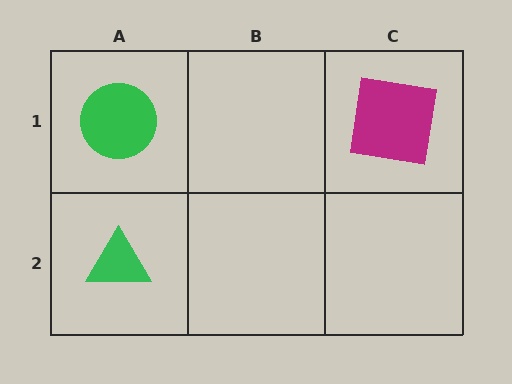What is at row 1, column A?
A green circle.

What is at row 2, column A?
A green triangle.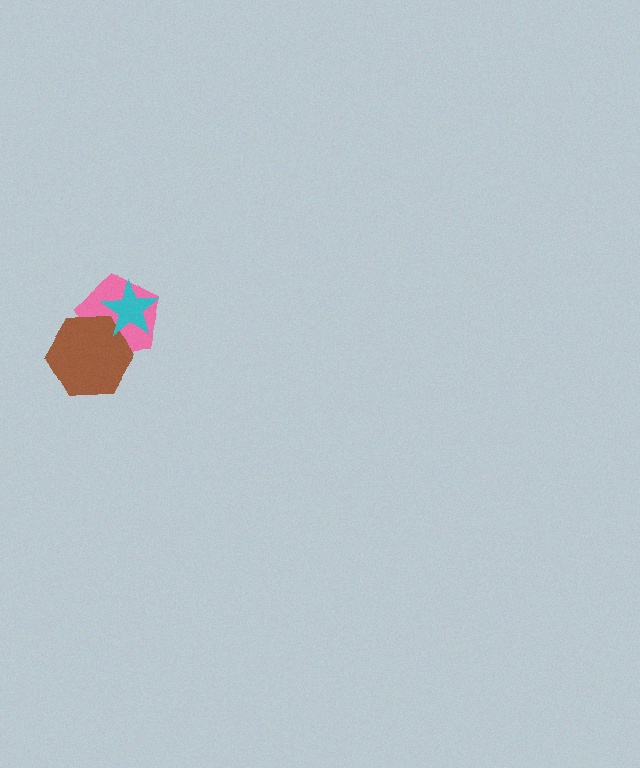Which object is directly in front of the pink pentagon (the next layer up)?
The brown hexagon is directly in front of the pink pentagon.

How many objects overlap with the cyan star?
2 objects overlap with the cyan star.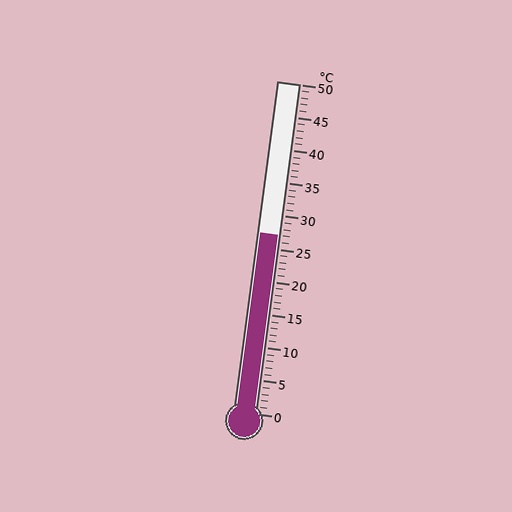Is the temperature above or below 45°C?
The temperature is below 45°C.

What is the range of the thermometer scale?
The thermometer scale ranges from 0°C to 50°C.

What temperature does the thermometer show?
The thermometer shows approximately 27°C.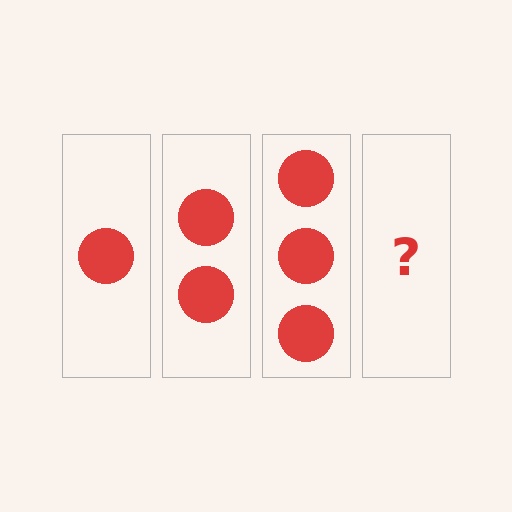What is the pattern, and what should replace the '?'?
The pattern is that each step adds one more circle. The '?' should be 4 circles.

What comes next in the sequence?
The next element should be 4 circles.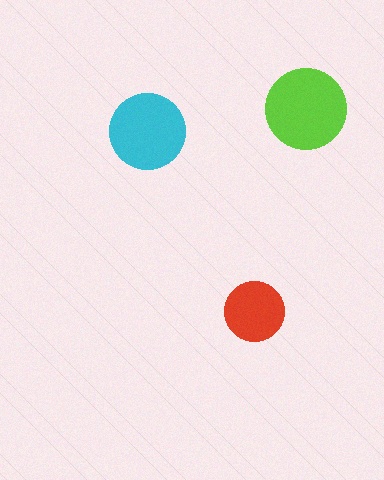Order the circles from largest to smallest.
the lime one, the cyan one, the red one.